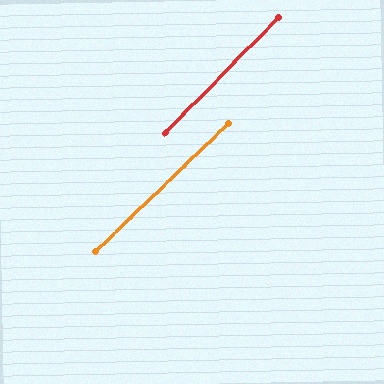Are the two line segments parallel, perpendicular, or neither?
Parallel — their directions differ by only 1.6°.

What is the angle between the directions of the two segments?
Approximately 2 degrees.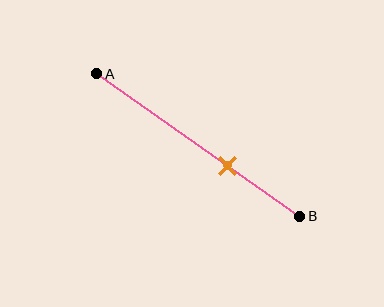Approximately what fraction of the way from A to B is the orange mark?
The orange mark is approximately 65% of the way from A to B.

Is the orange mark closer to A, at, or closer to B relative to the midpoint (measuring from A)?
The orange mark is closer to point B than the midpoint of segment AB.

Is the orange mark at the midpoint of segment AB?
No, the mark is at about 65% from A, not at the 50% midpoint.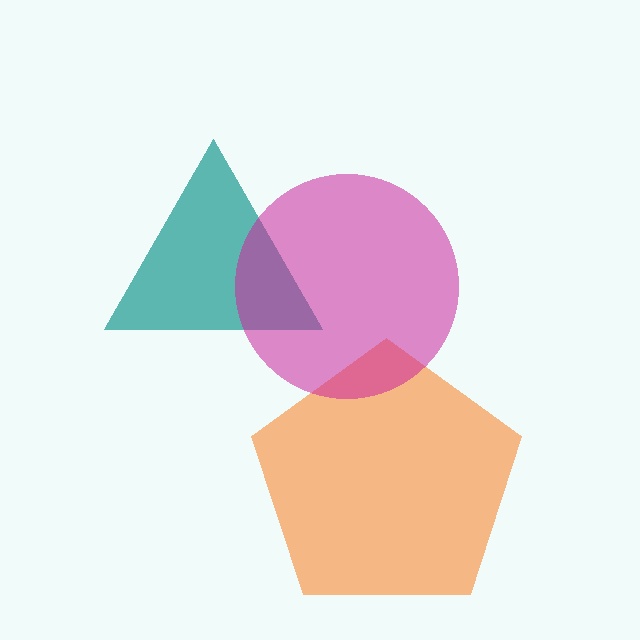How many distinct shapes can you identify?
There are 3 distinct shapes: an orange pentagon, a teal triangle, a magenta circle.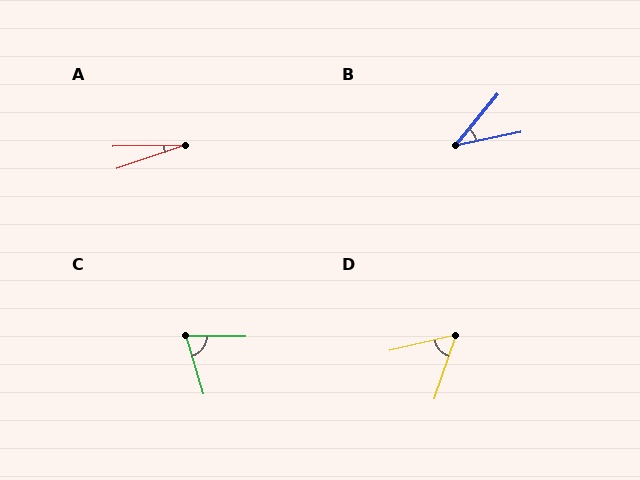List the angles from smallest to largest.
A (18°), B (39°), D (58°), C (73°).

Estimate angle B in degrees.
Approximately 39 degrees.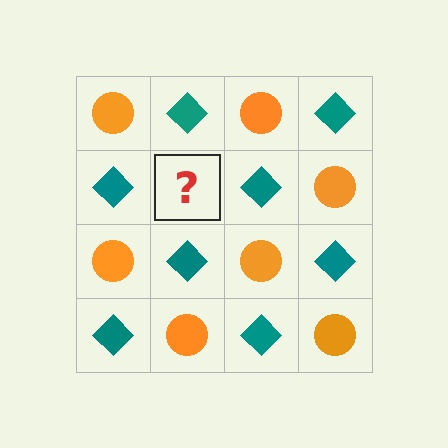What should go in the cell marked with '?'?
The missing cell should contain an orange circle.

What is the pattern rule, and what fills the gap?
The rule is that it alternates orange circle and teal diamond in a checkerboard pattern. The gap should be filled with an orange circle.